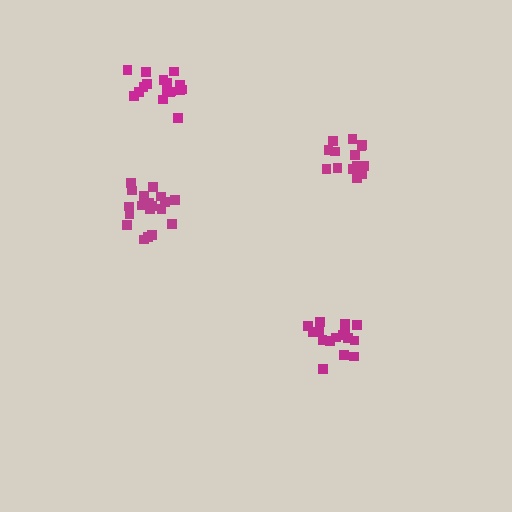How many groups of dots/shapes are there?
There are 4 groups.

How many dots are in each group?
Group 1: 16 dots, Group 2: 14 dots, Group 3: 19 dots, Group 4: 17 dots (66 total).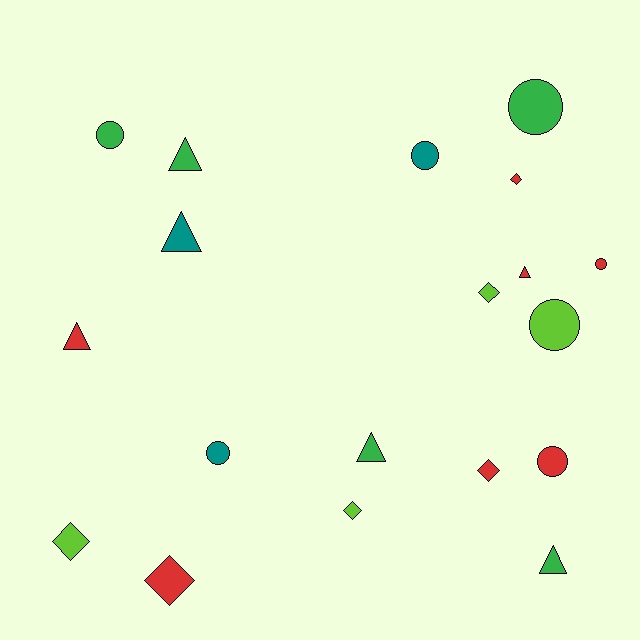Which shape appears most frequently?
Circle, with 7 objects.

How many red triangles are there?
There are 2 red triangles.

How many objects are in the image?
There are 19 objects.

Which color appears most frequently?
Red, with 7 objects.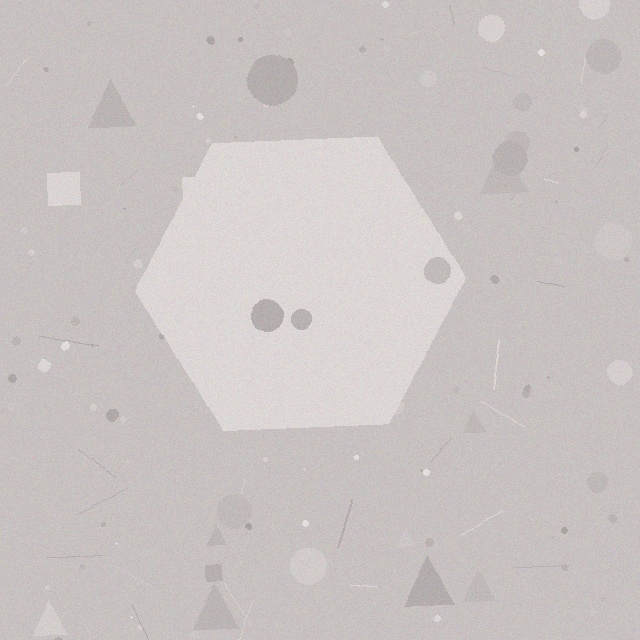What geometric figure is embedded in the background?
A hexagon is embedded in the background.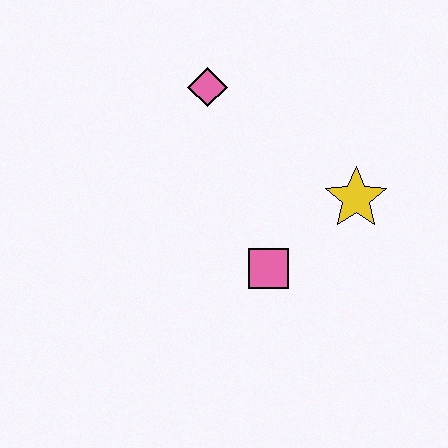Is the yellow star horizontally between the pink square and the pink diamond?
No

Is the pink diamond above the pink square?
Yes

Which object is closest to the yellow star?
The pink square is closest to the yellow star.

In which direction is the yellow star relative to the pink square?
The yellow star is to the right of the pink square.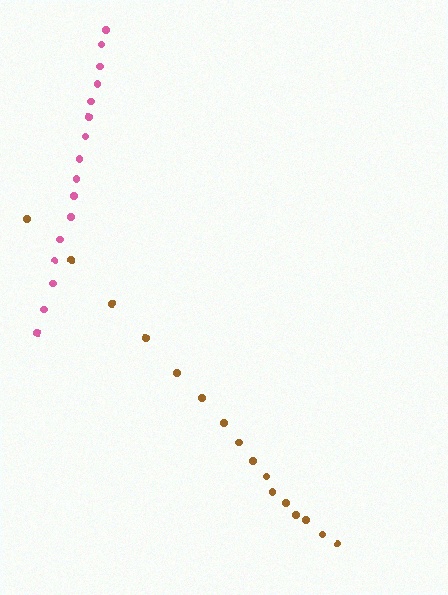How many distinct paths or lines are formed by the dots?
There are 2 distinct paths.